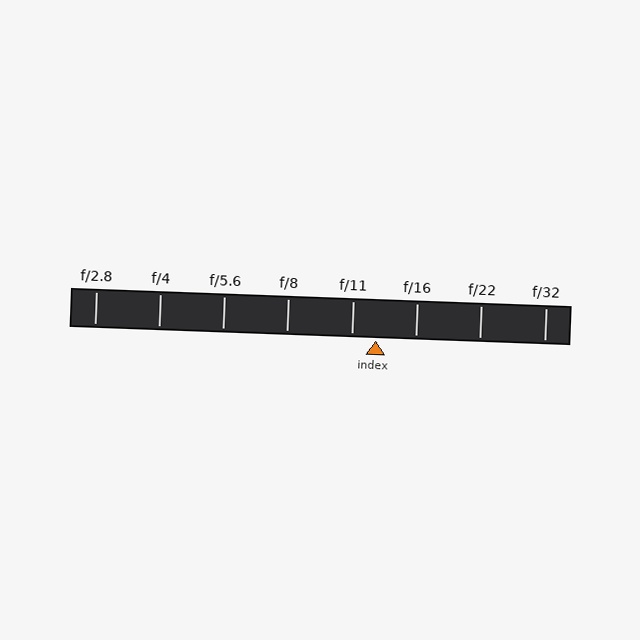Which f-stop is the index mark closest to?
The index mark is closest to f/11.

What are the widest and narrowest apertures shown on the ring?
The widest aperture shown is f/2.8 and the narrowest is f/32.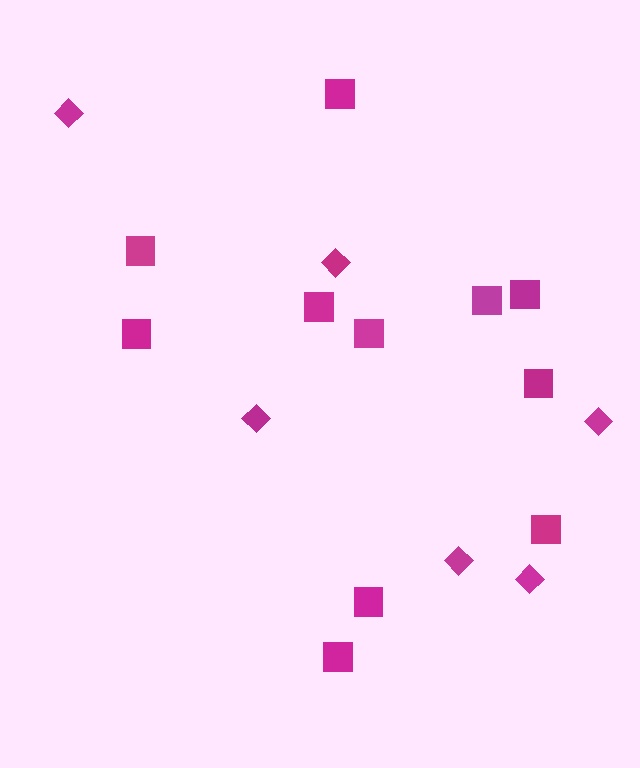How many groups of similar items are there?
There are 2 groups: one group of squares (11) and one group of diamonds (6).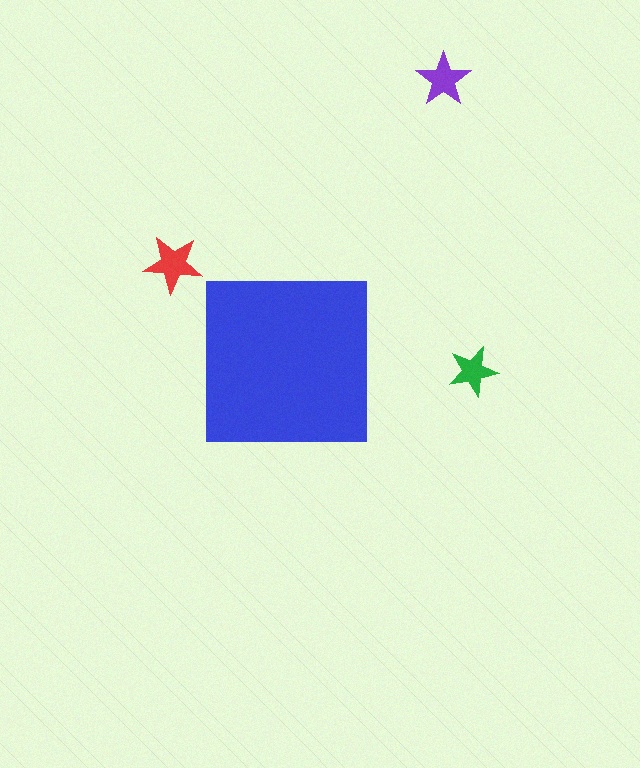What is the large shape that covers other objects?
A blue square.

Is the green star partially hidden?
No, the green star is fully visible.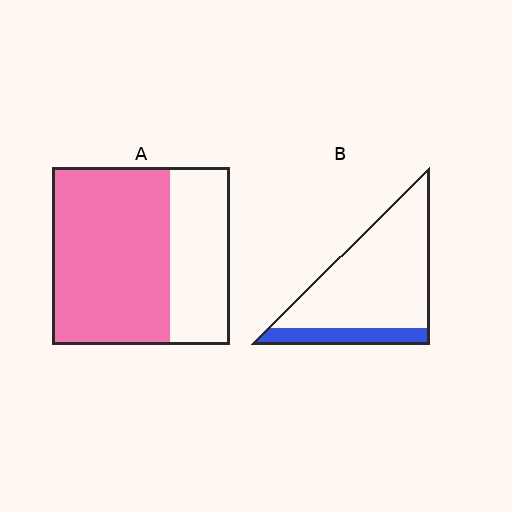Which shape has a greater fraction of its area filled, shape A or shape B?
Shape A.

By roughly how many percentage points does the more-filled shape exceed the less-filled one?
By roughly 50 percentage points (A over B).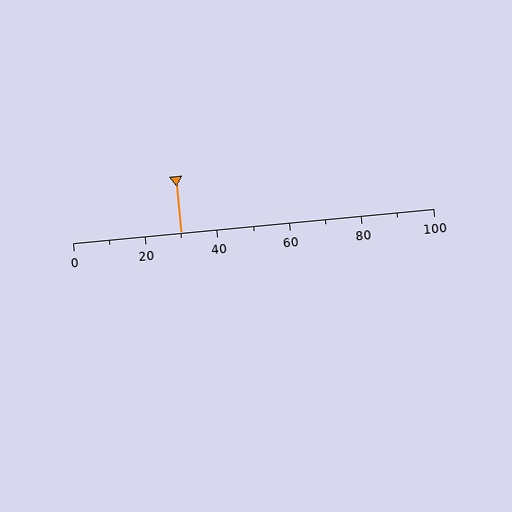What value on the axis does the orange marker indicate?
The marker indicates approximately 30.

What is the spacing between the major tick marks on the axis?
The major ticks are spaced 20 apart.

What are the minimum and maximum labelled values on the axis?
The axis runs from 0 to 100.